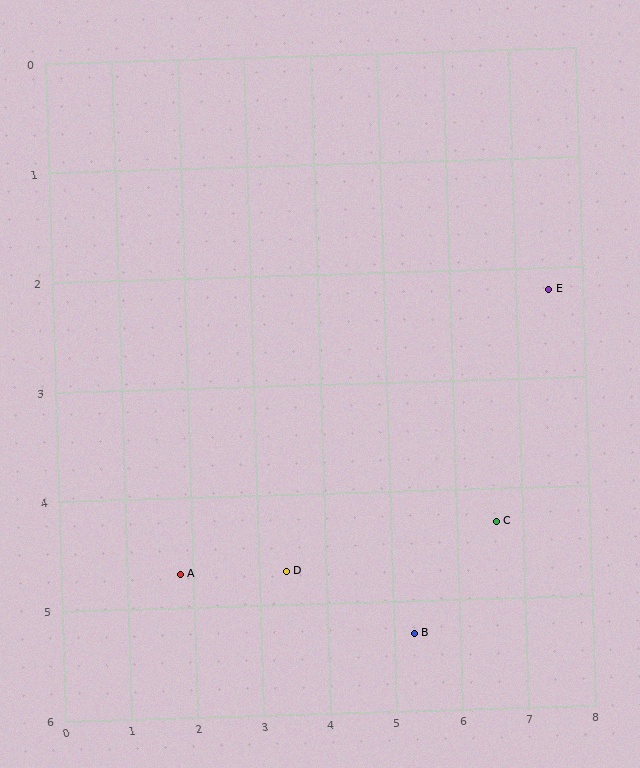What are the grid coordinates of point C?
Point C is at approximately (6.6, 4.3).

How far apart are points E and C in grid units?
Points E and C are about 2.3 grid units apart.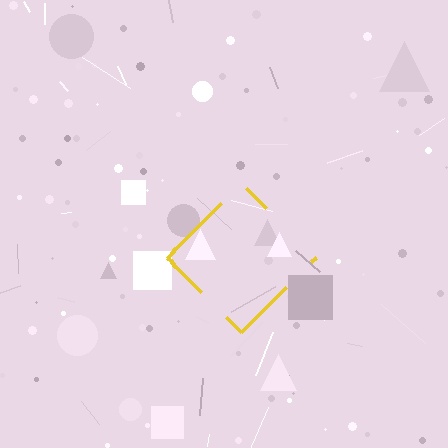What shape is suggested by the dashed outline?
The dashed outline suggests a diamond.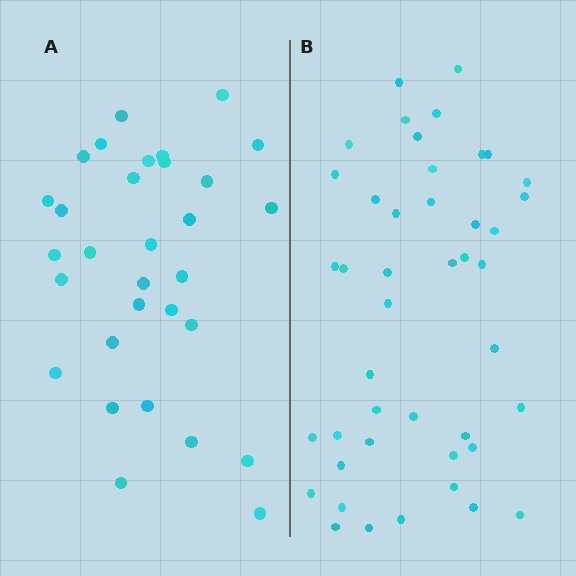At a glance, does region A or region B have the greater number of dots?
Region B (the right region) has more dots.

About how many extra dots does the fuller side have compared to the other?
Region B has approximately 15 more dots than region A.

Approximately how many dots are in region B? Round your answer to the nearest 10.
About 40 dots. (The exact count is 44, which rounds to 40.)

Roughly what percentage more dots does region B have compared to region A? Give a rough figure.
About 40% more.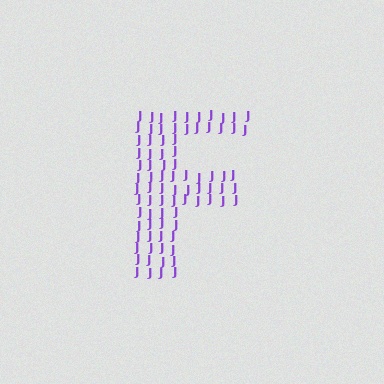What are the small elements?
The small elements are letter J's.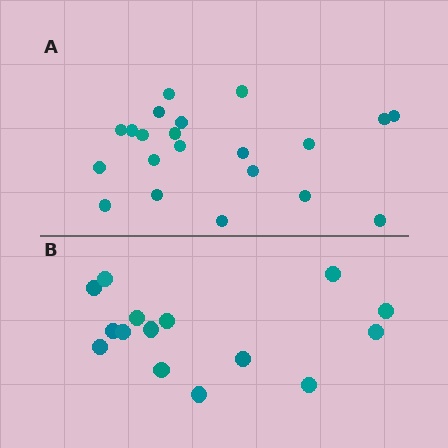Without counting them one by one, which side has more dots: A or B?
Region A (the top region) has more dots.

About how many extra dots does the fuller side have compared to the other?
Region A has about 6 more dots than region B.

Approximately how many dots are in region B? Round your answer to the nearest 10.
About 20 dots. (The exact count is 15, which rounds to 20.)